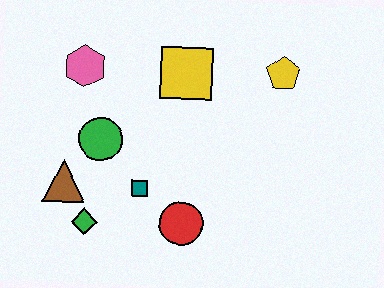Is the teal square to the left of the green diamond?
No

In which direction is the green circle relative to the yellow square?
The green circle is to the left of the yellow square.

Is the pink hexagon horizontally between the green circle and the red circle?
No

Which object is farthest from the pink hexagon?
The yellow pentagon is farthest from the pink hexagon.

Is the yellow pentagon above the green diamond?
Yes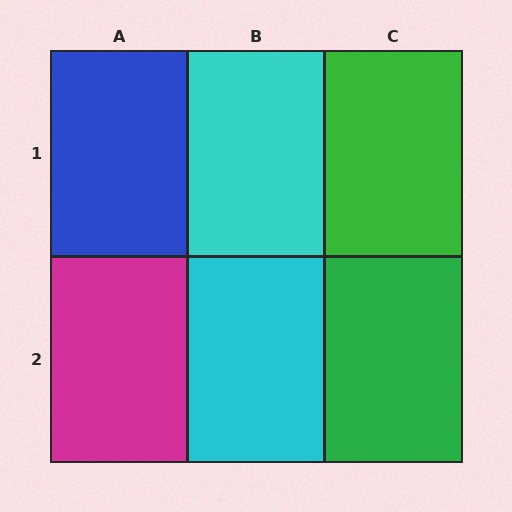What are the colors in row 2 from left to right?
Magenta, cyan, green.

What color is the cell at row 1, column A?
Blue.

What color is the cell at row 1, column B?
Cyan.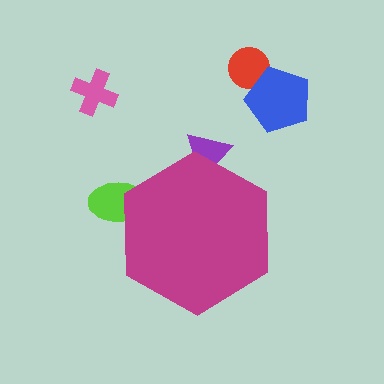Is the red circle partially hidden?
No, the red circle is fully visible.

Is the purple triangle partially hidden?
Yes, the purple triangle is partially hidden behind the magenta hexagon.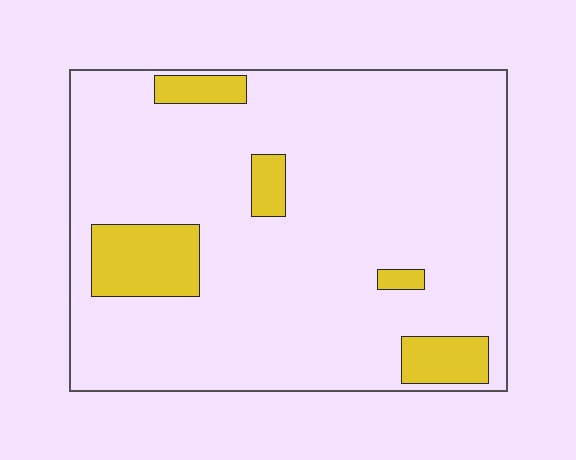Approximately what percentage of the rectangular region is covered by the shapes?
Approximately 15%.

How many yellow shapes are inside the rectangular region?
5.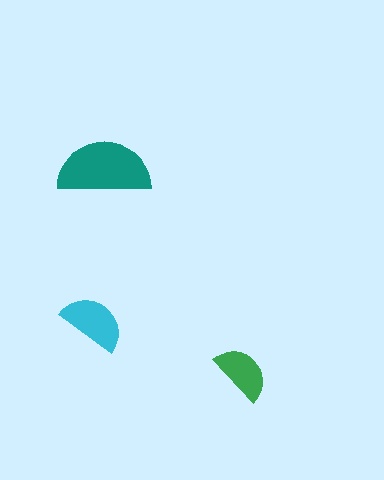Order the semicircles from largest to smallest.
the teal one, the cyan one, the green one.